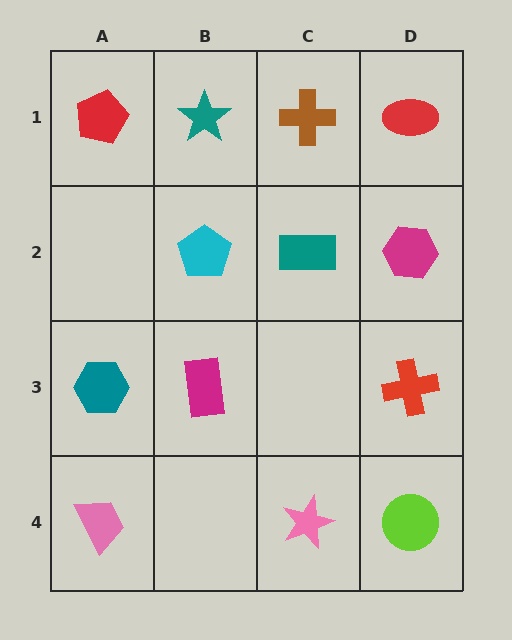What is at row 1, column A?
A red pentagon.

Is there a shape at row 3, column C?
No, that cell is empty.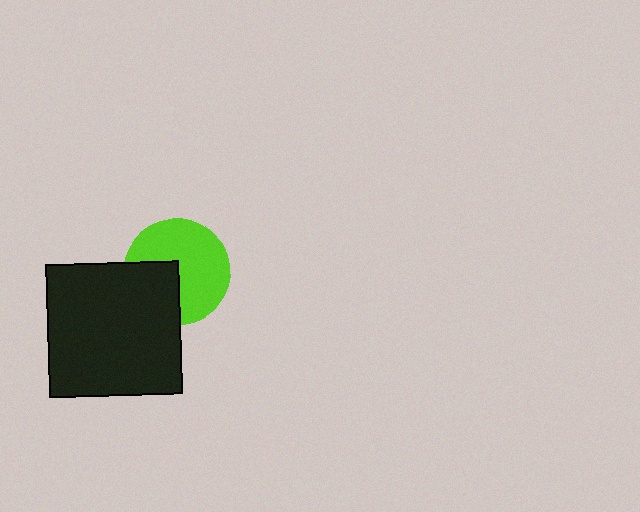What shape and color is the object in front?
The object in front is a black square.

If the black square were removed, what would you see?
You would see the complete lime circle.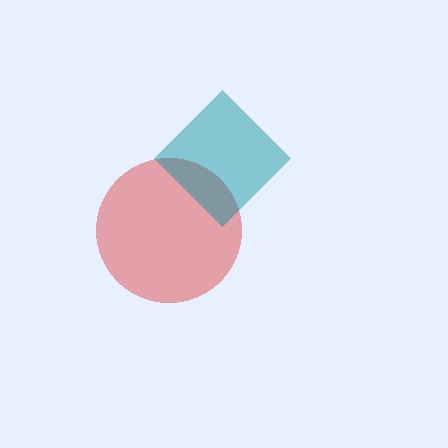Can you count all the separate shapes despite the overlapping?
Yes, there are 2 separate shapes.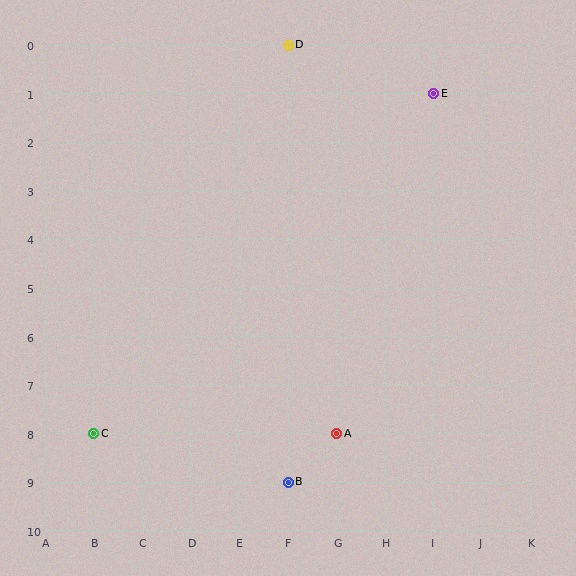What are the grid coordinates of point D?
Point D is at grid coordinates (F, 0).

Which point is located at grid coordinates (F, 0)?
Point D is at (F, 0).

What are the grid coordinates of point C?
Point C is at grid coordinates (B, 8).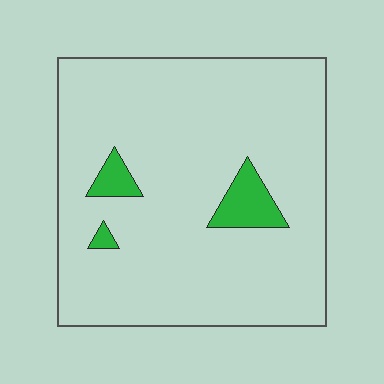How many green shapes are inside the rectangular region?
3.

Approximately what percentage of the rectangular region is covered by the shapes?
Approximately 5%.